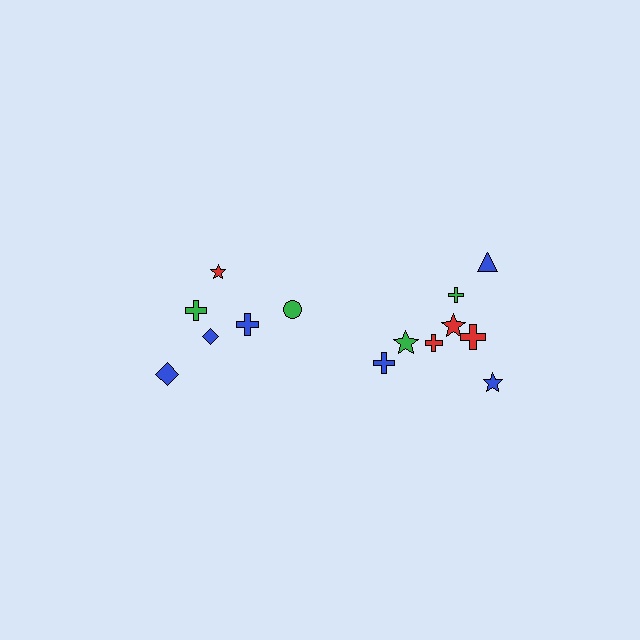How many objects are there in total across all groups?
There are 14 objects.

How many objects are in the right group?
There are 8 objects.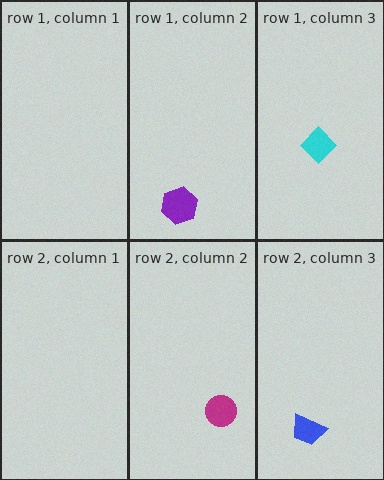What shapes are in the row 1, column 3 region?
The cyan diamond.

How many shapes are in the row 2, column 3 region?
1.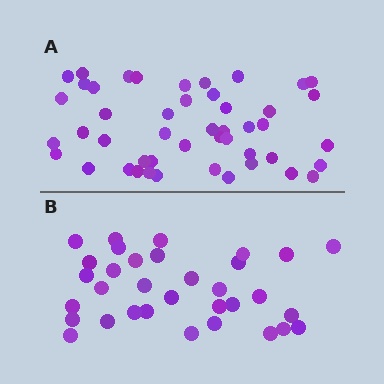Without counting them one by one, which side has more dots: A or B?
Region A (the top region) has more dots.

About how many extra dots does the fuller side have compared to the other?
Region A has approximately 15 more dots than region B.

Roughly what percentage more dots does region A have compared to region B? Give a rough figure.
About 40% more.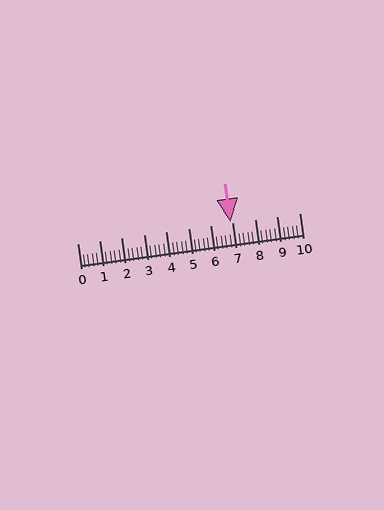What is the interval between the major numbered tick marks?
The major tick marks are spaced 1 units apart.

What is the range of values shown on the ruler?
The ruler shows values from 0 to 10.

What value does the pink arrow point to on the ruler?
The pink arrow points to approximately 6.9.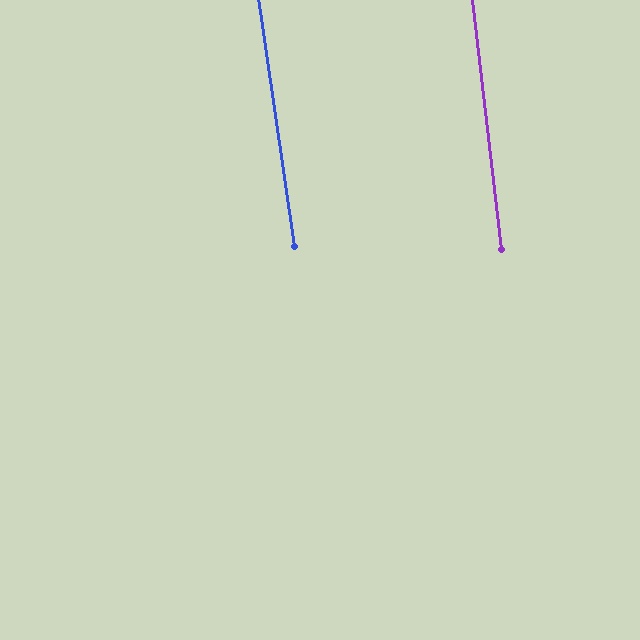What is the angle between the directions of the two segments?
Approximately 2 degrees.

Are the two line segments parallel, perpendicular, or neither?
Parallel — their directions differ by only 1.6°.